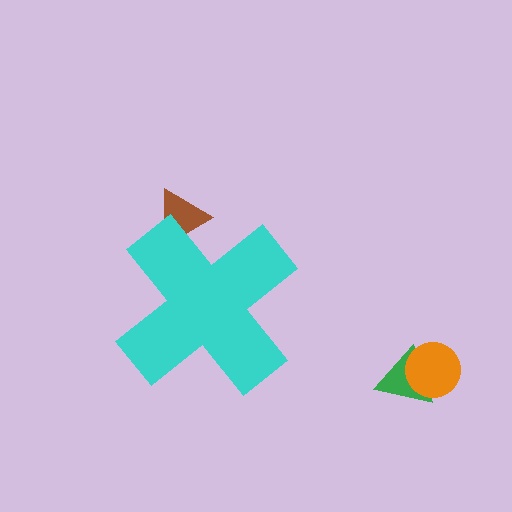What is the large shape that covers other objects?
A cyan cross.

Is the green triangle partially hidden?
No, the green triangle is fully visible.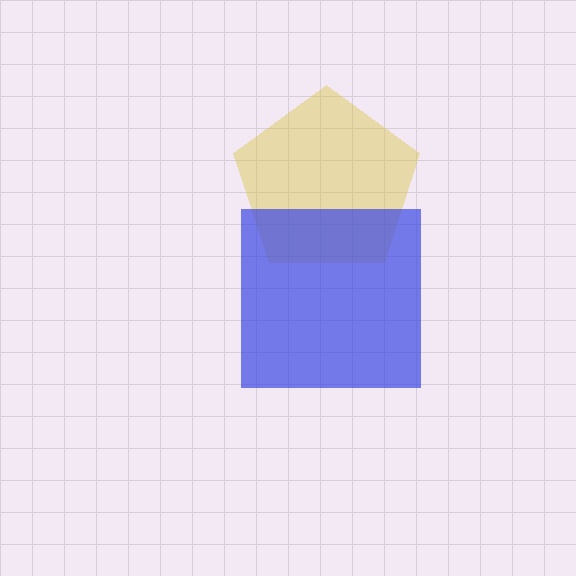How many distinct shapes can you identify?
There are 2 distinct shapes: a yellow pentagon, a blue square.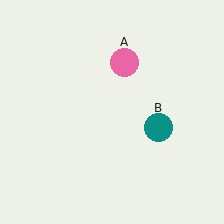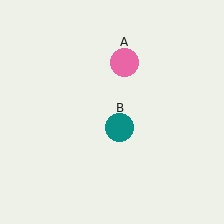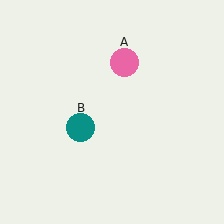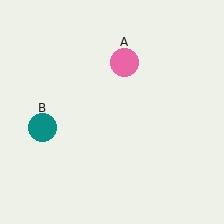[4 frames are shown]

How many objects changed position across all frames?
1 object changed position: teal circle (object B).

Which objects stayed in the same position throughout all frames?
Pink circle (object A) remained stationary.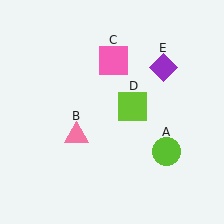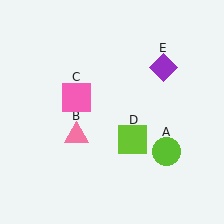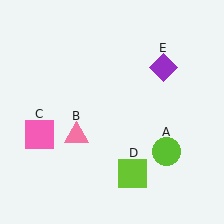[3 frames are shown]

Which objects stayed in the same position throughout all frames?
Lime circle (object A) and pink triangle (object B) and purple diamond (object E) remained stationary.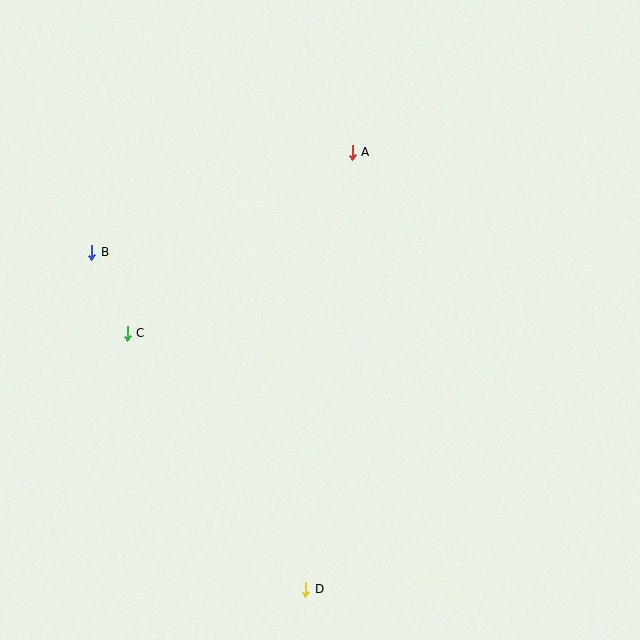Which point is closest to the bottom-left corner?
Point D is closest to the bottom-left corner.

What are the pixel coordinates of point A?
Point A is at (352, 152).